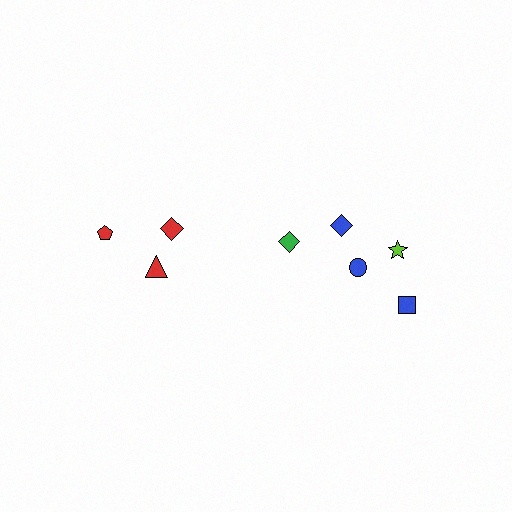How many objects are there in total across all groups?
There are 8 objects.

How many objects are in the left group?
There are 3 objects.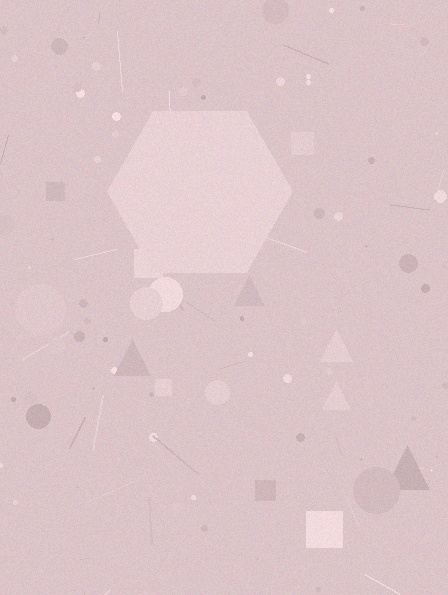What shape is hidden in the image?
A hexagon is hidden in the image.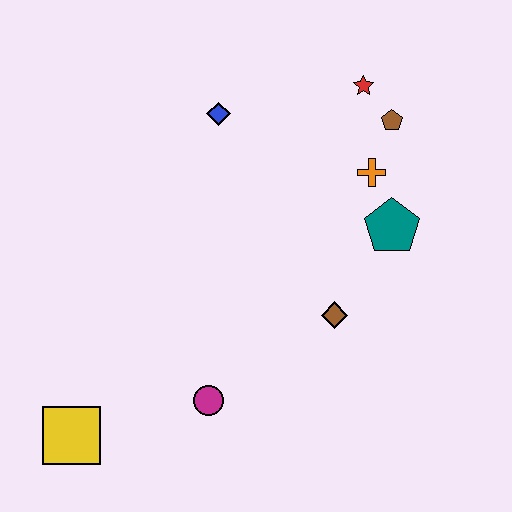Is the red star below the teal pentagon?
No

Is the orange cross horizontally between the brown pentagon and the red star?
Yes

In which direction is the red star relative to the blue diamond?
The red star is to the right of the blue diamond.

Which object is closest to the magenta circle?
The yellow square is closest to the magenta circle.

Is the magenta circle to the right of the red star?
No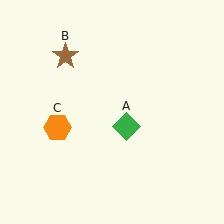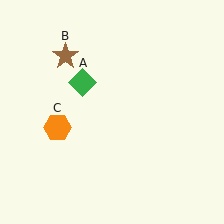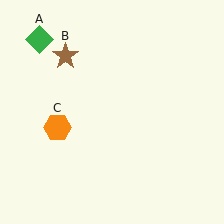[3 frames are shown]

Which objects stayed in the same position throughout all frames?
Brown star (object B) and orange hexagon (object C) remained stationary.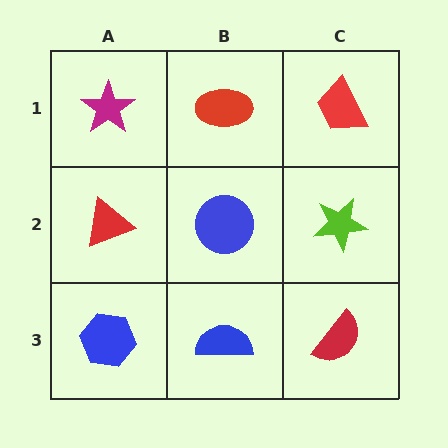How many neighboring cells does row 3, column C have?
2.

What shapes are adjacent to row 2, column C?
A red trapezoid (row 1, column C), a red semicircle (row 3, column C), a blue circle (row 2, column B).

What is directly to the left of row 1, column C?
A red ellipse.